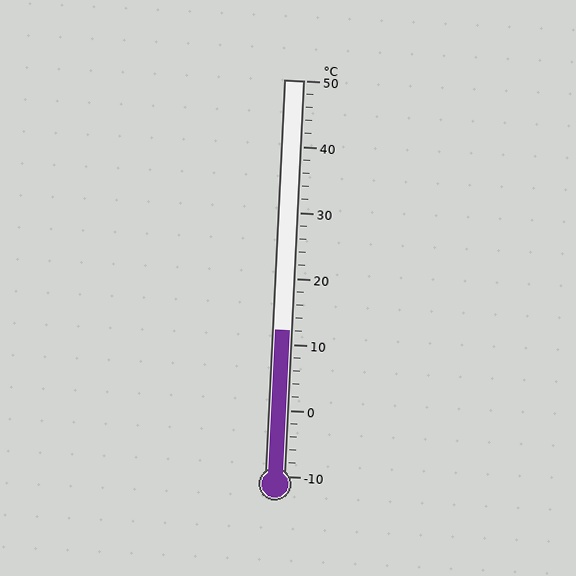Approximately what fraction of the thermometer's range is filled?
The thermometer is filled to approximately 35% of its range.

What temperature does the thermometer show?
The thermometer shows approximately 12°C.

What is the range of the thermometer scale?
The thermometer scale ranges from -10°C to 50°C.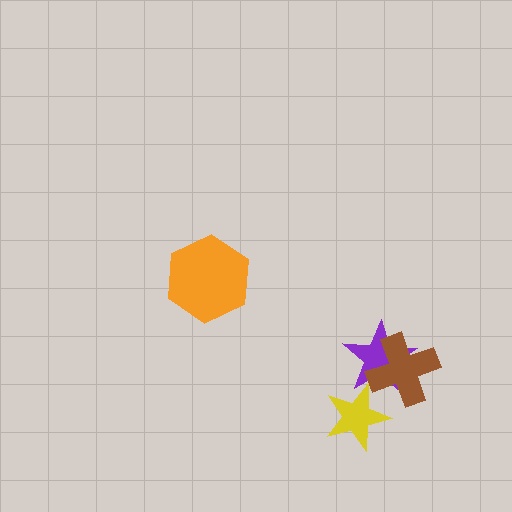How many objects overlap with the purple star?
2 objects overlap with the purple star.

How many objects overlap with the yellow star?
1 object overlaps with the yellow star.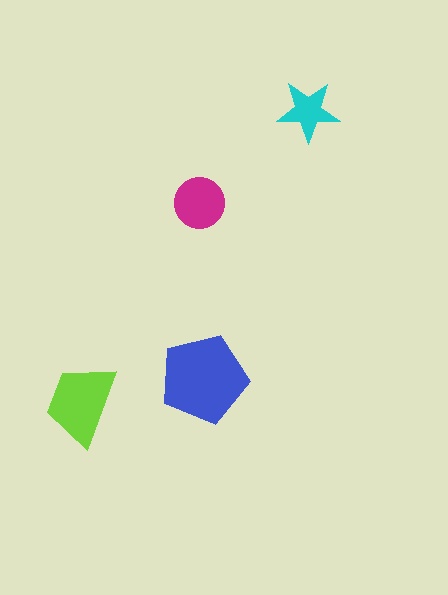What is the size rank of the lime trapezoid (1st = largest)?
2nd.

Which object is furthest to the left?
The lime trapezoid is leftmost.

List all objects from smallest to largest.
The cyan star, the magenta circle, the lime trapezoid, the blue pentagon.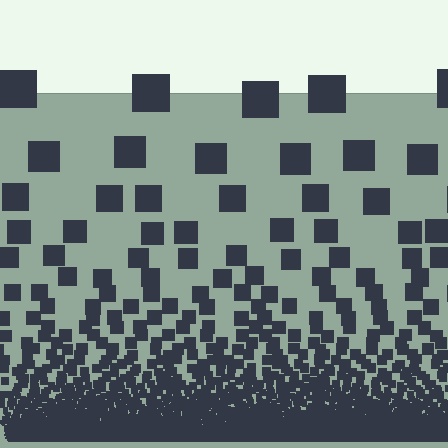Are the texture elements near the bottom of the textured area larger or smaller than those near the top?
Smaller. The gradient is inverted — elements near the bottom are smaller and denser.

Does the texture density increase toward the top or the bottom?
Density increases toward the bottom.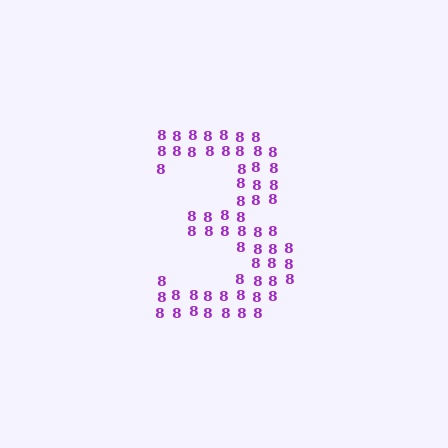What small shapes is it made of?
It is made of small digit 8's.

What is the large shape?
The large shape is the digit 3.